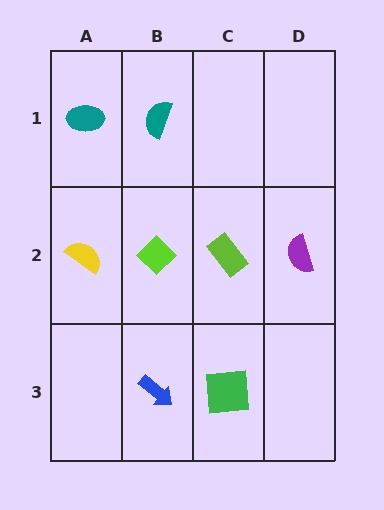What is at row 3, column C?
A green square.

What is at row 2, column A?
A yellow semicircle.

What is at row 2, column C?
A lime rectangle.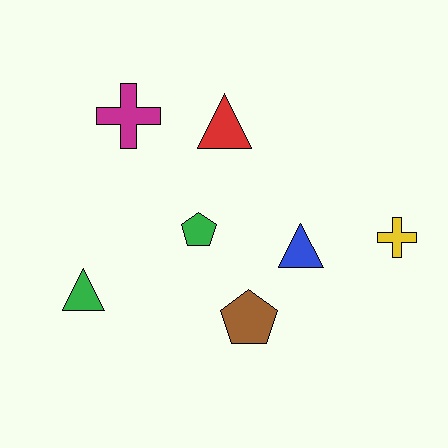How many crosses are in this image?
There are 2 crosses.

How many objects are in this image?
There are 7 objects.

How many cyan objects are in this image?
There are no cyan objects.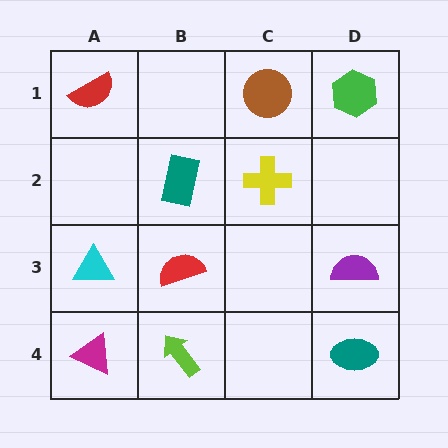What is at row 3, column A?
A cyan triangle.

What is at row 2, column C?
A yellow cross.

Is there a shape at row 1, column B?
No, that cell is empty.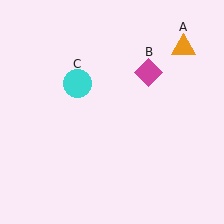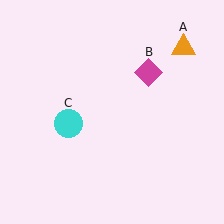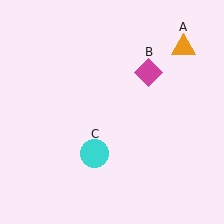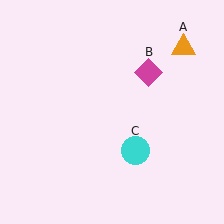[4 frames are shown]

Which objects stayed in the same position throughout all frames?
Orange triangle (object A) and magenta diamond (object B) remained stationary.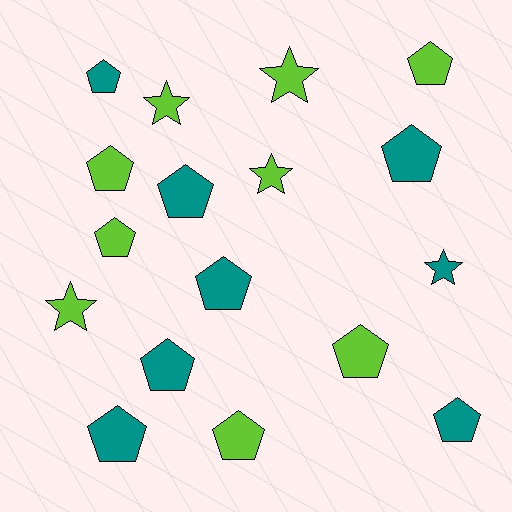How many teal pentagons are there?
There are 7 teal pentagons.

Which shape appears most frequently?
Pentagon, with 12 objects.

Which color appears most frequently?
Lime, with 9 objects.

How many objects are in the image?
There are 17 objects.